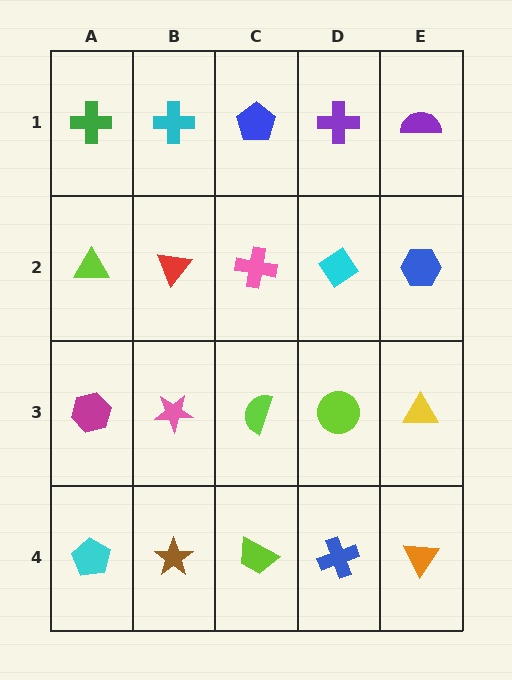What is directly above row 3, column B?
A red triangle.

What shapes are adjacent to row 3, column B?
A red triangle (row 2, column B), a brown star (row 4, column B), a magenta hexagon (row 3, column A), a lime semicircle (row 3, column C).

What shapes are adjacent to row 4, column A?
A magenta hexagon (row 3, column A), a brown star (row 4, column B).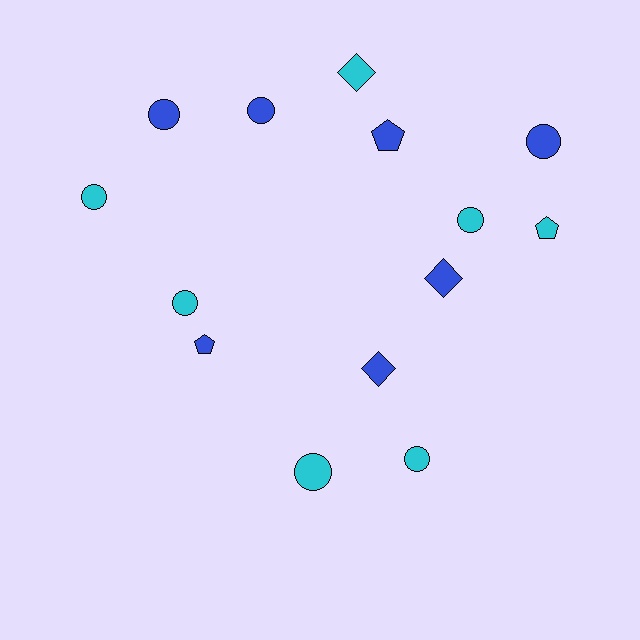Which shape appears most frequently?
Circle, with 8 objects.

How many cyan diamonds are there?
There is 1 cyan diamond.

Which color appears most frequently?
Blue, with 7 objects.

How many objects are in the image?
There are 14 objects.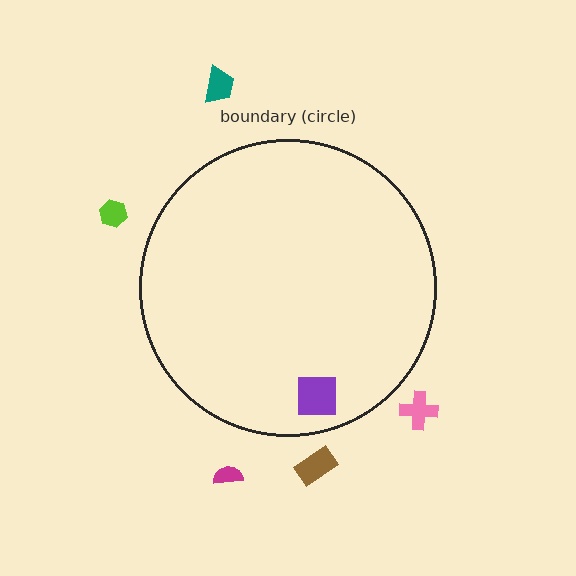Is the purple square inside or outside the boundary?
Inside.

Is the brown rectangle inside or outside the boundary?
Outside.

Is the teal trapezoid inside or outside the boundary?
Outside.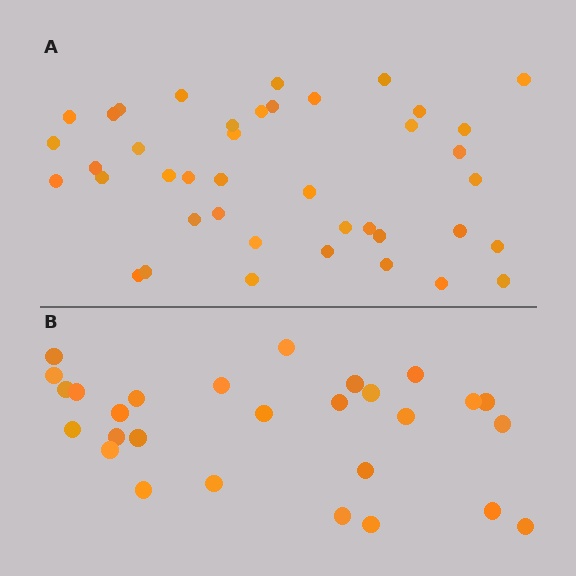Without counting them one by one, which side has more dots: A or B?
Region A (the top region) has more dots.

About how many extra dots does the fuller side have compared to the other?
Region A has approximately 15 more dots than region B.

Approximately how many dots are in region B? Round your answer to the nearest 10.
About 30 dots. (The exact count is 28, which rounds to 30.)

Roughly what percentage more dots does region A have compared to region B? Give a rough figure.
About 45% more.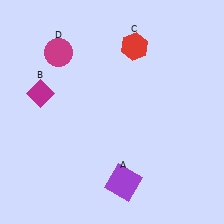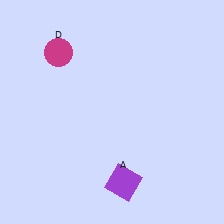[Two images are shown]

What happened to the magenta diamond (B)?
The magenta diamond (B) was removed in Image 2. It was in the top-left area of Image 1.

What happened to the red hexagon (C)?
The red hexagon (C) was removed in Image 2. It was in the top-right area of Image 1.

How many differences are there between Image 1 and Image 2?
There are 2 differences between the two images.